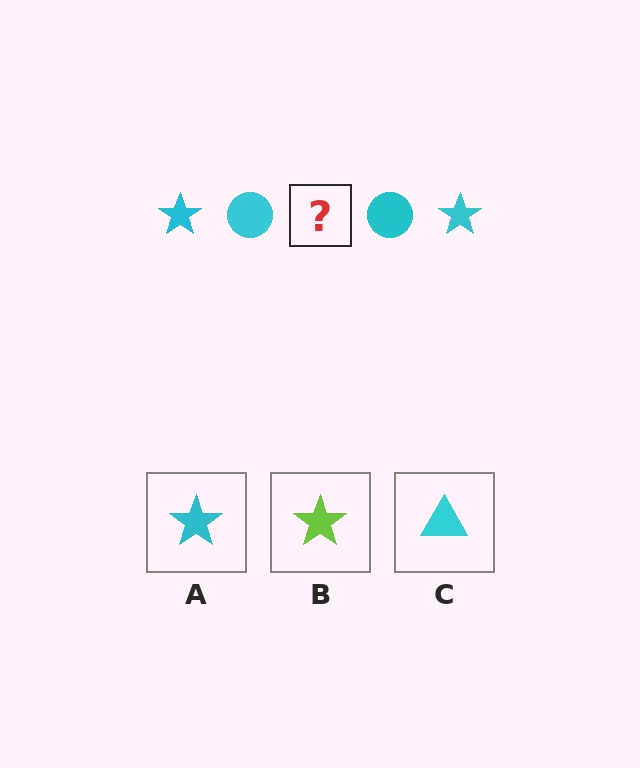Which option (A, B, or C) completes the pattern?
A.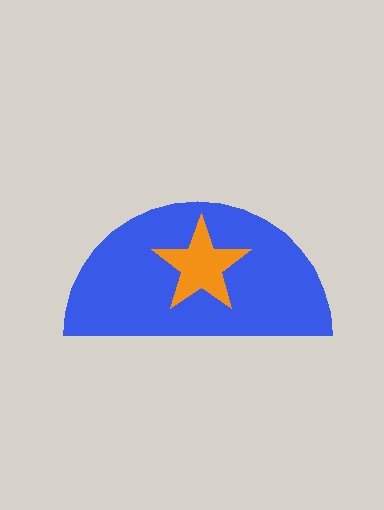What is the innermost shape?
The orange star.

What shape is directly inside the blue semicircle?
The orange star.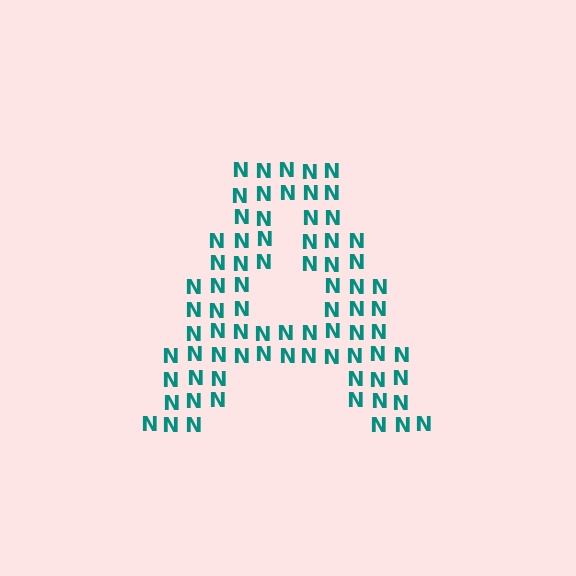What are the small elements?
The small elements are letter N's.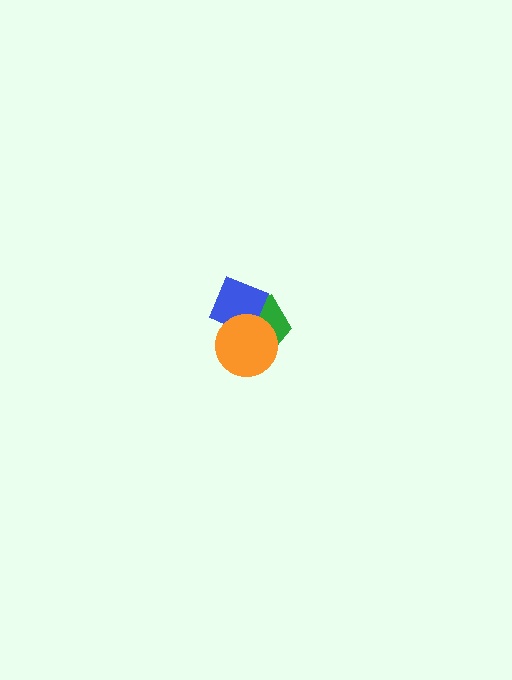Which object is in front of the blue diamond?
The orange circle is in front of the blue diamond.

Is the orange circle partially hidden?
No, no other shape covers it.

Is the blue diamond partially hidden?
Yes, it is partially covered by another shape.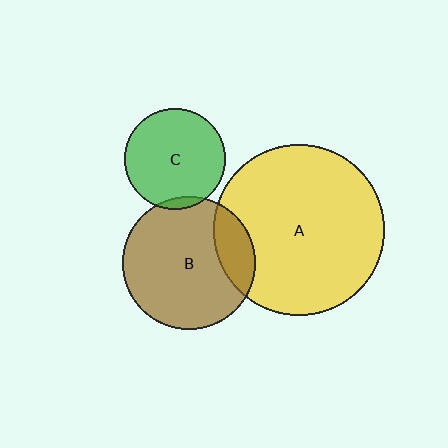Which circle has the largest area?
Circle A (yellow).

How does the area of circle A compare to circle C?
Approximately 2.9 times.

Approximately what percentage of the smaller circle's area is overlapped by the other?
Approximately 5%.